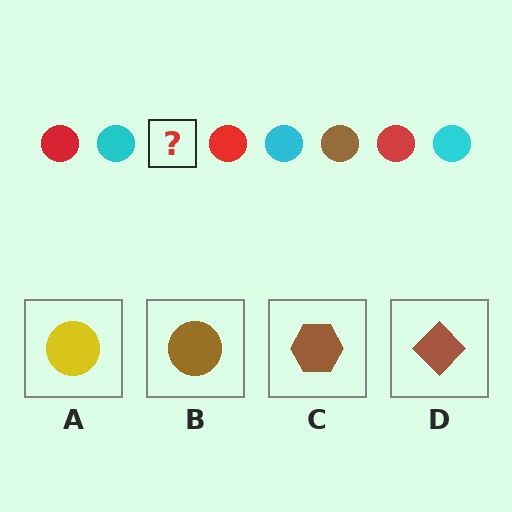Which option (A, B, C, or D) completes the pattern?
B.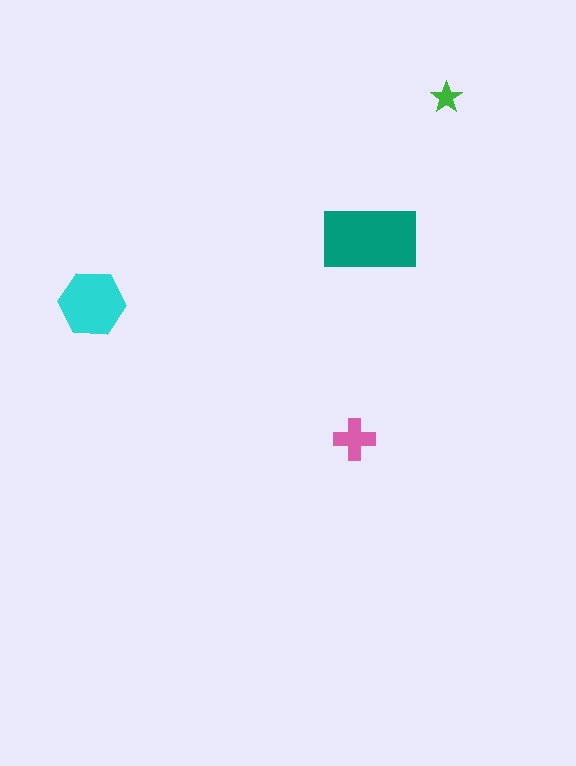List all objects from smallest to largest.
The green star, the pink cross, the cyan hexagon, the teal rectangle.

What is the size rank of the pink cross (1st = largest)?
3rd.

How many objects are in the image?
There are 4 objects in the image.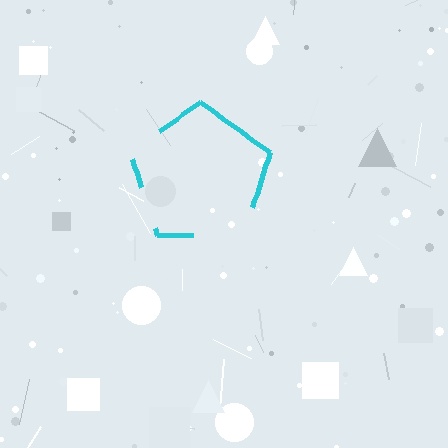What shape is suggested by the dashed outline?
The dashed outline suggests a pentagon.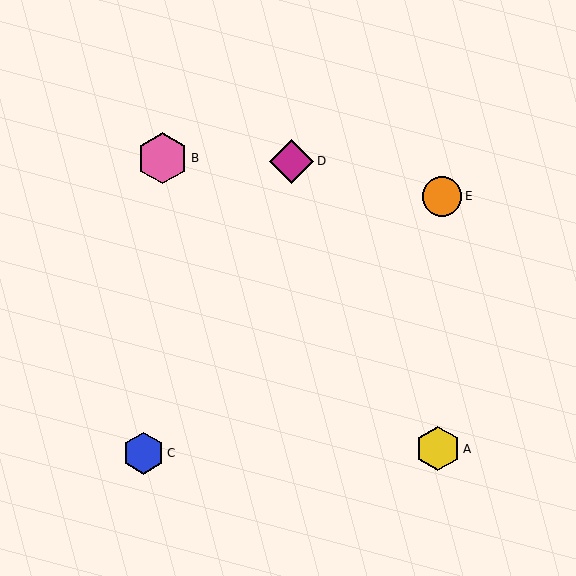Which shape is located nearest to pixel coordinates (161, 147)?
The pink hexagon (labeled B) at (163, 158) is nearest to that location.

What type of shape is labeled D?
Shape D is a magenta diamond.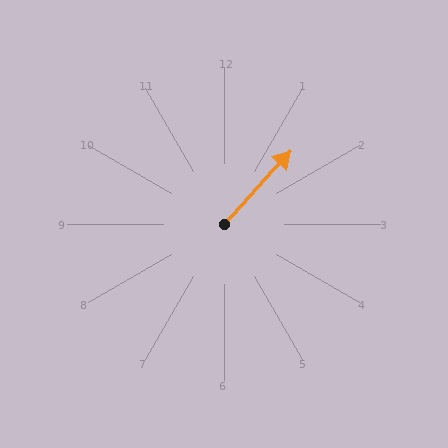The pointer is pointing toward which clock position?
Roughly 1 o'clock.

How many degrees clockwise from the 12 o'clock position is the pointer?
Approximately 42 degrees.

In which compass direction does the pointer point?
Northeast.